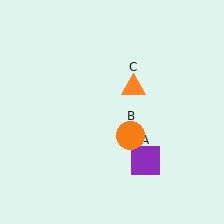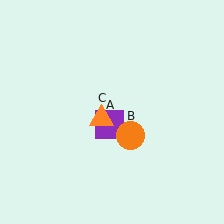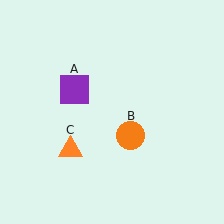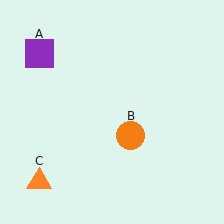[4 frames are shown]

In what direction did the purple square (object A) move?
The purple square (object A) moved up and to the left.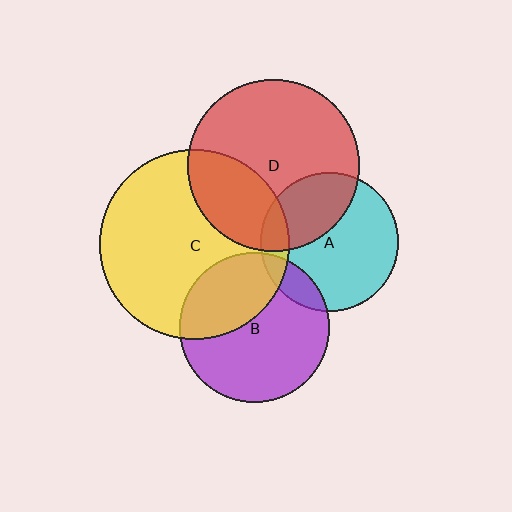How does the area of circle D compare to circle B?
Approximately 1.3 times.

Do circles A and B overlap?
Yes.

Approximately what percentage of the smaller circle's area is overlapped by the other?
Approximately 10%.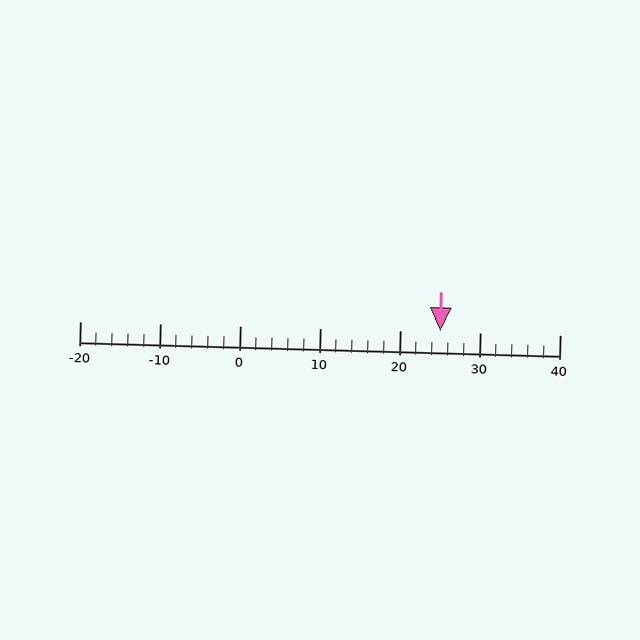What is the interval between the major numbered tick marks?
The major tick marks are spaced 10 units apart.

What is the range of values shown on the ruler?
The ruler shows values from -20 to 40.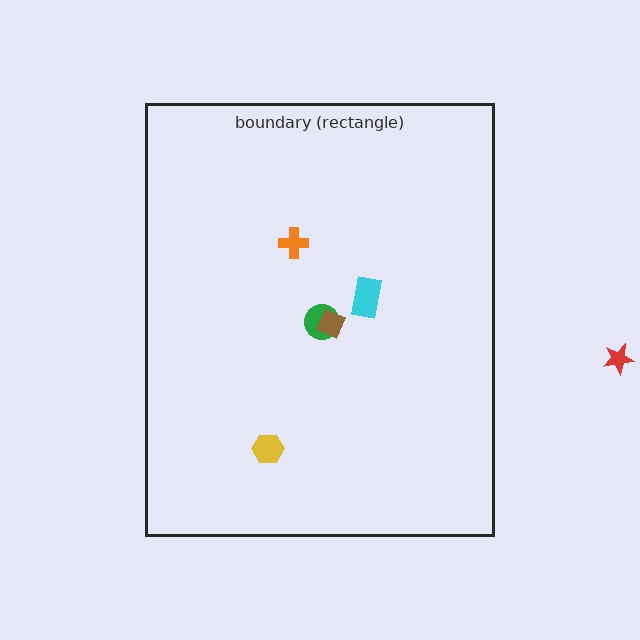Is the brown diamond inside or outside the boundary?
Inside.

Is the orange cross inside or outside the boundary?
Inside.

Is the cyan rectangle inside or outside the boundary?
Inside.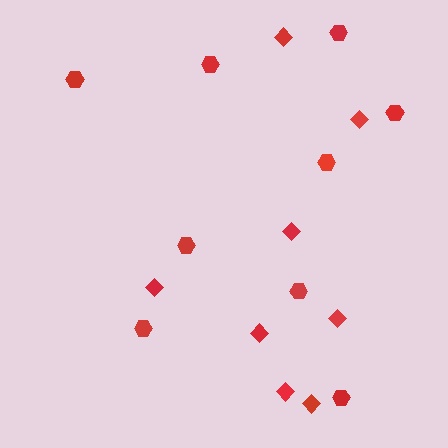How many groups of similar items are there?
There are 2 groups: one group of hexagons (9) and one group of diamonds (8).